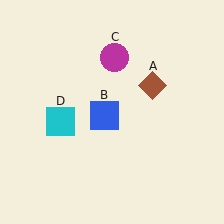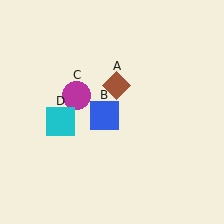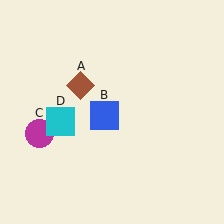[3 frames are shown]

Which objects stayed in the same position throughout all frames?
Blue square (object B) and cyan square (object D) remained stationary.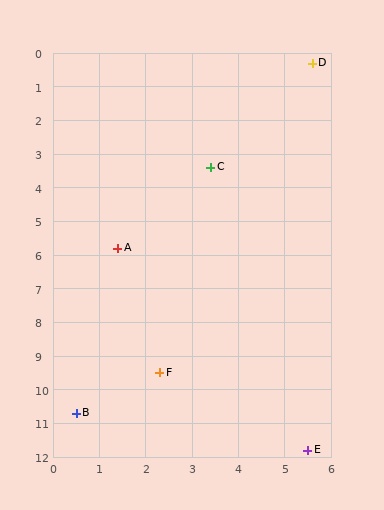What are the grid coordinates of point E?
Point E is at approximately (5.5, 11.8).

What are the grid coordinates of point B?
Point B is at approximately (0.5, 10.7).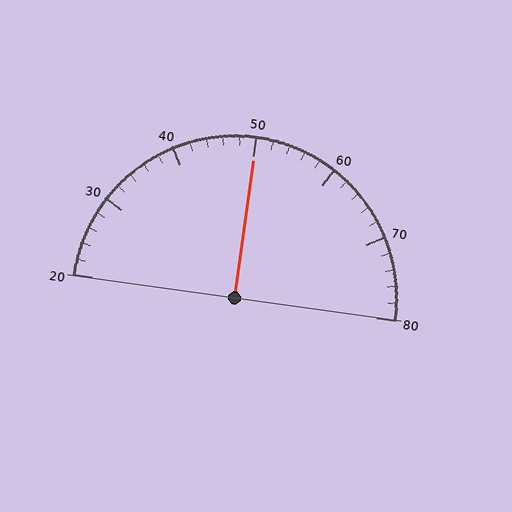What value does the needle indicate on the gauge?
The needle indicates approximately 50.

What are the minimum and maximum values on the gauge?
The gauge ranges from 20 to 80.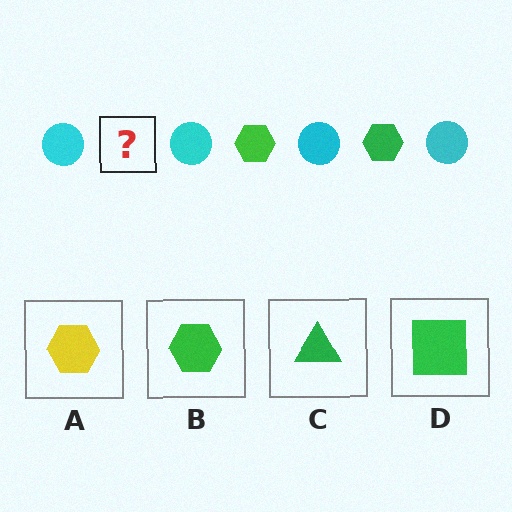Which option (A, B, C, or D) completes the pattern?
B.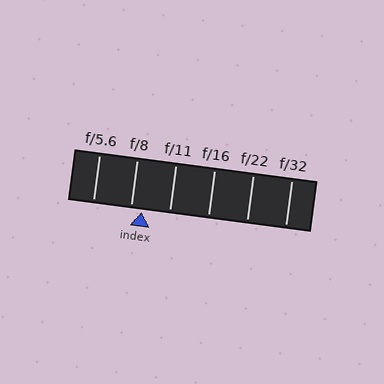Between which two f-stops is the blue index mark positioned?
The index mark is between f/8 and f/11.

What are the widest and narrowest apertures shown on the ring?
The widest aperture shown is f/5.6 and the narrowest is f/32.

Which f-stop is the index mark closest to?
The index mark is closest to f/8.